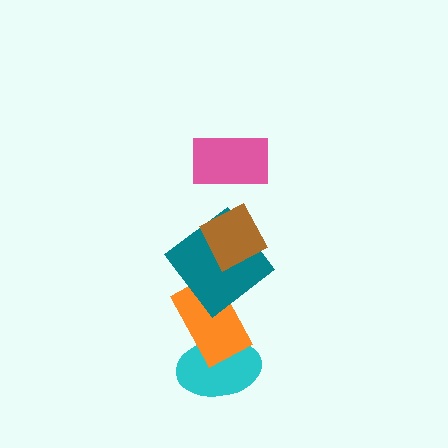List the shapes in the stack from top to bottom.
From top to bottom: the pink rectangle, the brown diamond, the teal diamond, the orange rectangle, the cyan ellipse.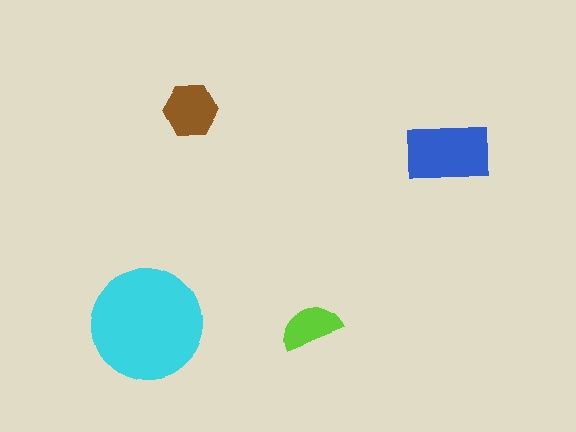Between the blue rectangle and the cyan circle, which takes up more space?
The cyan circle.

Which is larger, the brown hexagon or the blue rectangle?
The blue rectangle.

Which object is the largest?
The cyan circle.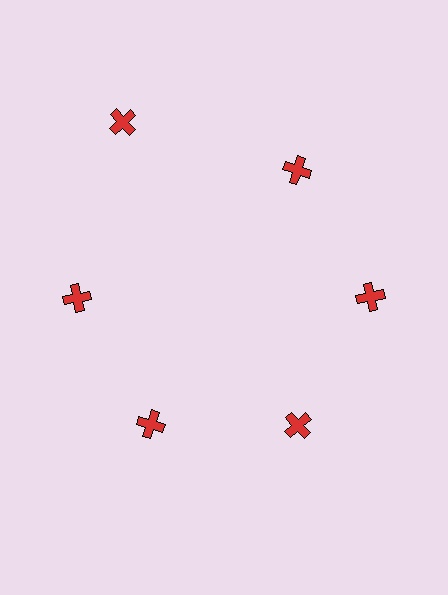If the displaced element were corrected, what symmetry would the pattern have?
It would have 6-fold rotational symmetry — the pattern would map onto itself every 60 degrees.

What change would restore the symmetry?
The symmetry would be restored by moving it inward, back onto the ring so that all 6 crosses sit at equal angles and equal distance from the center.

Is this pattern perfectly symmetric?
No. The 6 red crosses are arranged in a ring, but one element near the 11 o'clock position is pushed outward from the center, breaking the 6-fold rotational symmetry.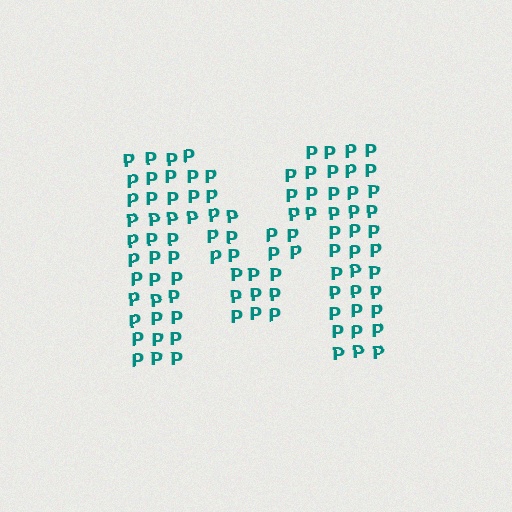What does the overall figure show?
The overall figure shows the letter M.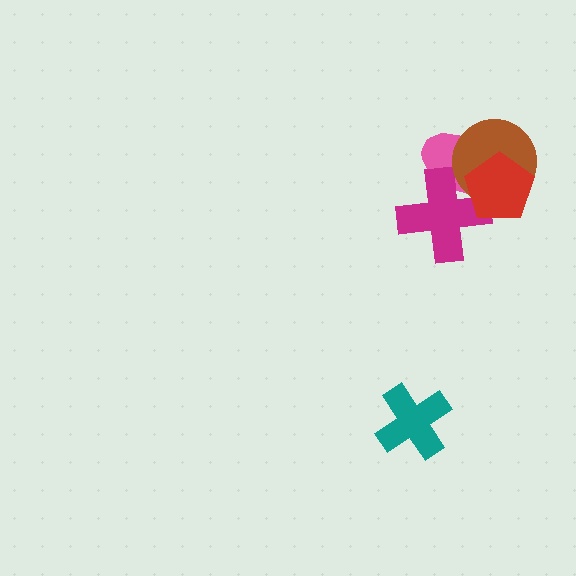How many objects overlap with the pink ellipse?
3 objects overlap with the pink ellipse.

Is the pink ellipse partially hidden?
Yes, it is partially covered by another shape.